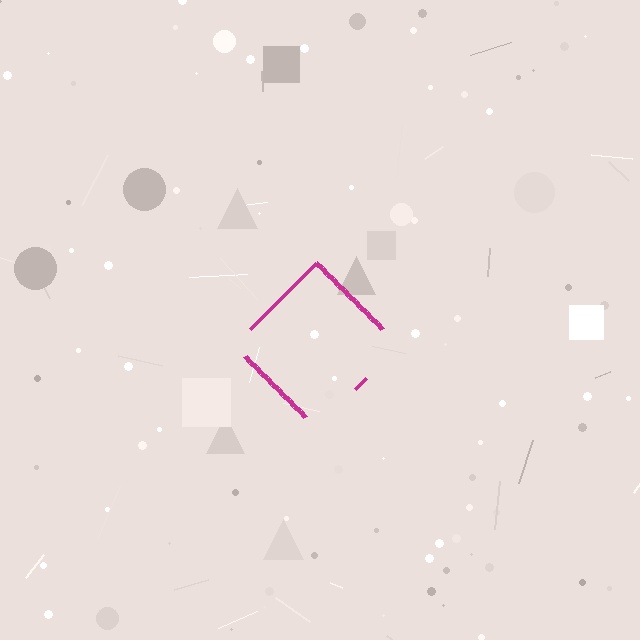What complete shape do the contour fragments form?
The contour fragments form a diamond.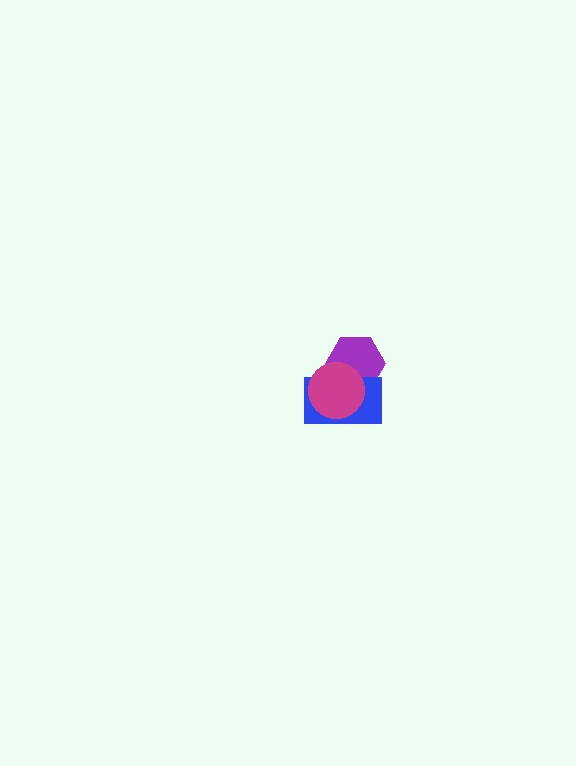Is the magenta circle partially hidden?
No, no other shape covers it.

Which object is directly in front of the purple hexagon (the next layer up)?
The blue rectangle is directly in front of the purple hexagon.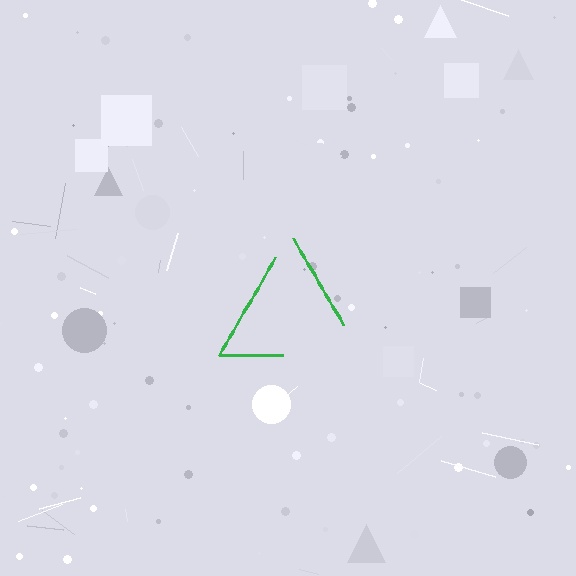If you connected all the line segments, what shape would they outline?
They would outline a triangle.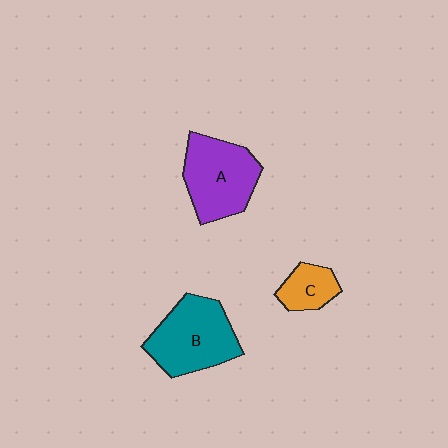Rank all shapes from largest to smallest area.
From largest to smallest: B (teal), A (purple), C (orange).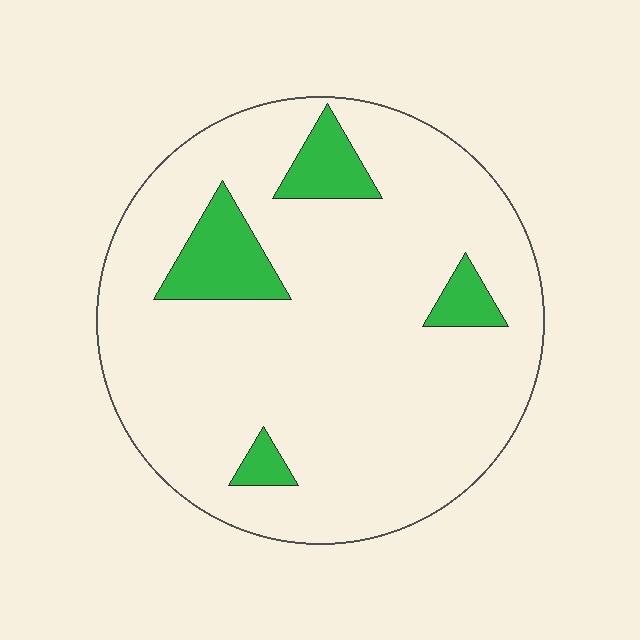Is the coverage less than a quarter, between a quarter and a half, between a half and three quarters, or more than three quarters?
Less than a quarter.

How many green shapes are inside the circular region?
4.